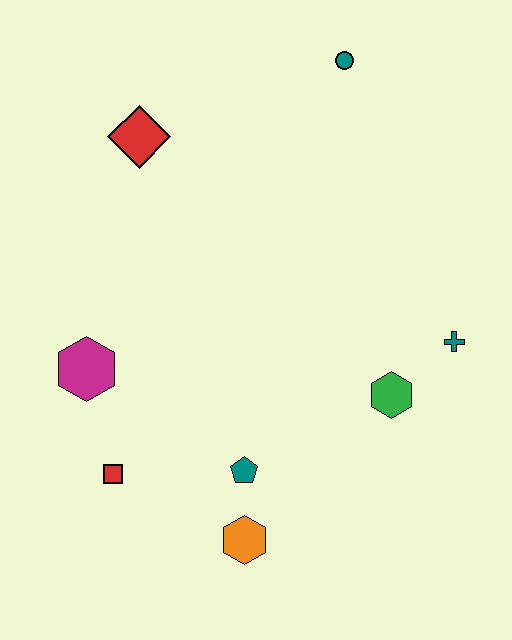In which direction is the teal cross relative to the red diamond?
The teal cross is to the right of the red diamond.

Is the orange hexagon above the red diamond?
No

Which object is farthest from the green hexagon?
The red diamond is farthest from the green hexagon.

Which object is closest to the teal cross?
The green hexagon is closest to the teal cross.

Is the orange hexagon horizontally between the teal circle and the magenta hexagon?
Yes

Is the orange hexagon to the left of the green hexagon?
Yes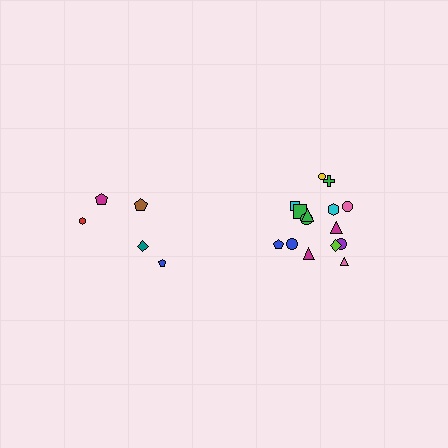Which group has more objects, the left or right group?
The right group.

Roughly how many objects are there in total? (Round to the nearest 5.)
Roughly 20 objects in total.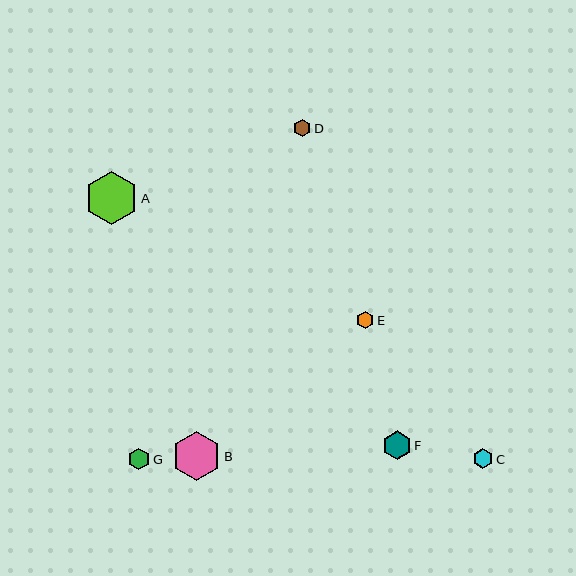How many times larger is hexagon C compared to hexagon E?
Hexagon C is approximately 1.1 times the size of hexagon E.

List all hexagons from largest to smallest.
From largest to smallest: A, B, F, G, C, E, D.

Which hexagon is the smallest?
Hexagon D is the smallest with a size of approximately 17 pixels.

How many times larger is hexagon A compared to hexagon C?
Hexagon A is approximately 2.7 times the size of hexagon C.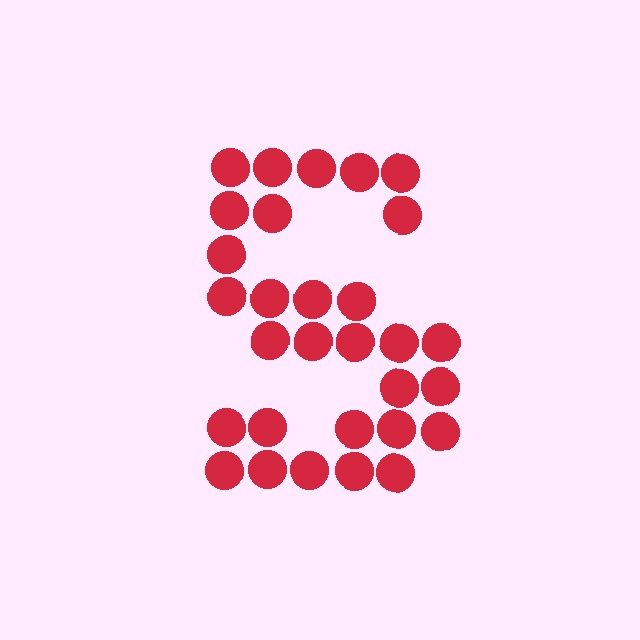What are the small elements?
The small elements are circles.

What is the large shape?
The large shape is the letter S.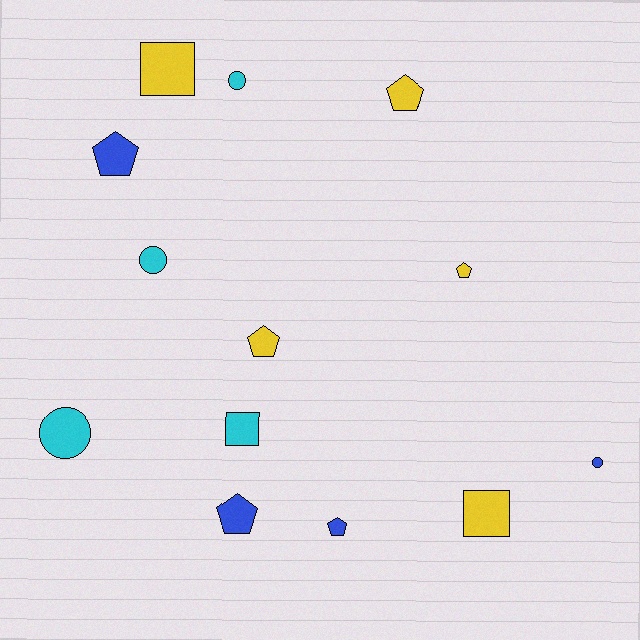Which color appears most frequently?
Yellow, with 5 objects.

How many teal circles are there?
There are no teal circles.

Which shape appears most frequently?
Pentagon, with 6 objects.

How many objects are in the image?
There are 13 objects.